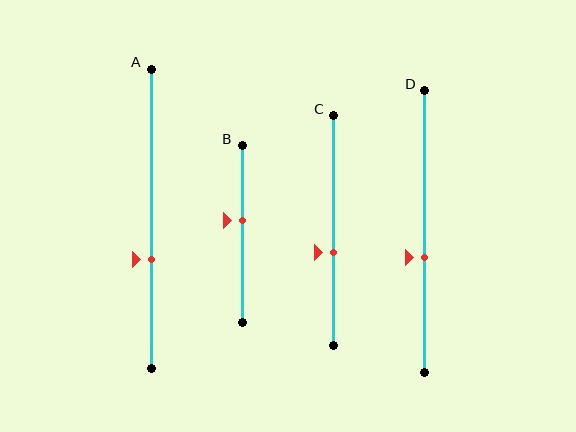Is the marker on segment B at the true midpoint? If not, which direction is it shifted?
No, the marker on segment B is shifted upward by about 7% of the segment length.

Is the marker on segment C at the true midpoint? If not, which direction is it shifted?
No, the marker on segment C is shifted downward by about 9% of the segment length.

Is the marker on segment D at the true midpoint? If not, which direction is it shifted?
No, the marker on segment D is shifted downward by about 9% of the segment length.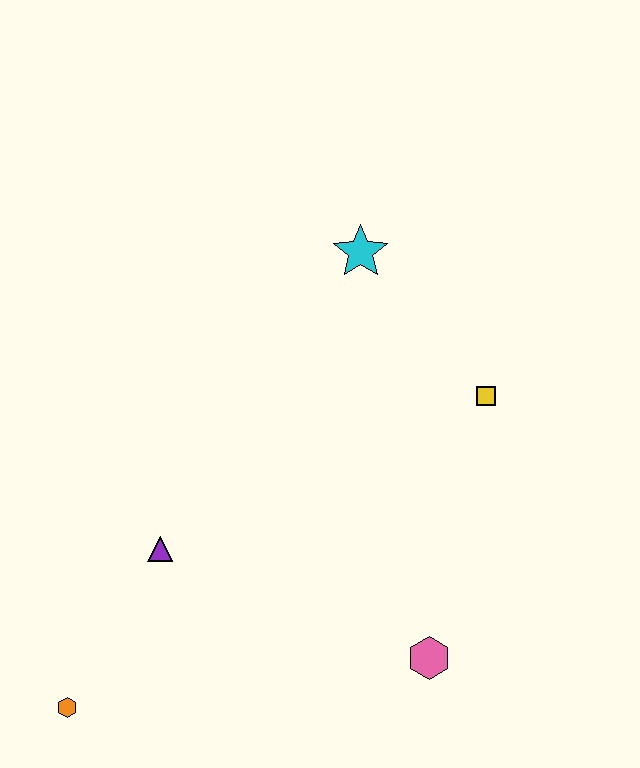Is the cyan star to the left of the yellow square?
Yes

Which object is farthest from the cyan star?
The orange hexagon is farthest from the cyan star.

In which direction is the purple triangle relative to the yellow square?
The purple triangle is to the left of the yellow square.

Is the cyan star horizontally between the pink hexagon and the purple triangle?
Yes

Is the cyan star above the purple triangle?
Yes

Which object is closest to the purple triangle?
The orange hexagon is closest to the purple triangle.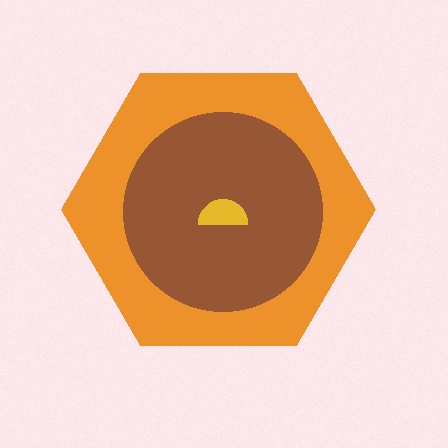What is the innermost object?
The yellow semicircle.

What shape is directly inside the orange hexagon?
The brown circle.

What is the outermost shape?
The orange hexagon.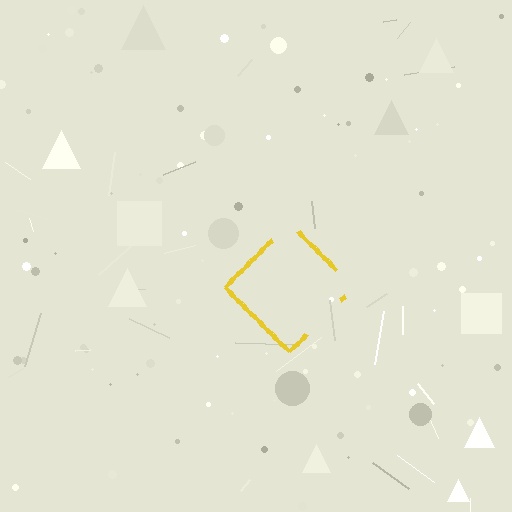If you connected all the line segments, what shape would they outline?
They would outline a diamond.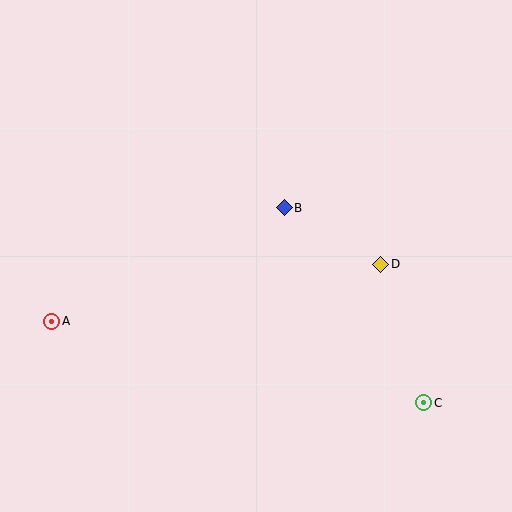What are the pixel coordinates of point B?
Point B is at (284, 208).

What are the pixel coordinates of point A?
Point A is at (52, 321).